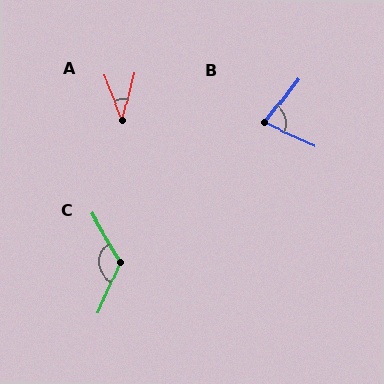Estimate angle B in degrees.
Approximately 78 degrees.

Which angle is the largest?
C, at approximately 126 degrees.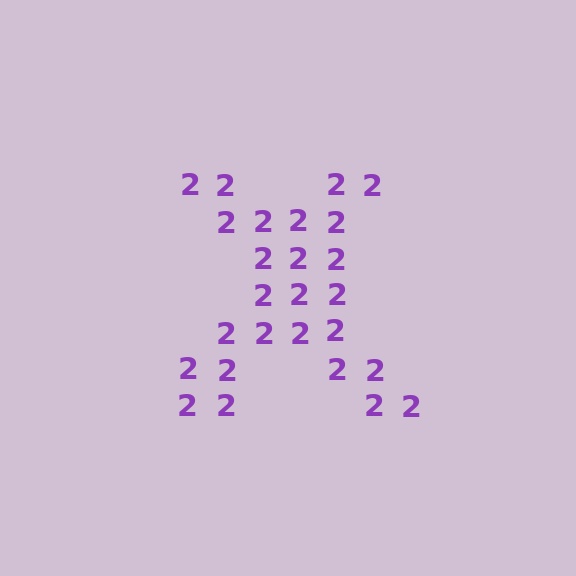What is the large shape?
The large shape is the letter X.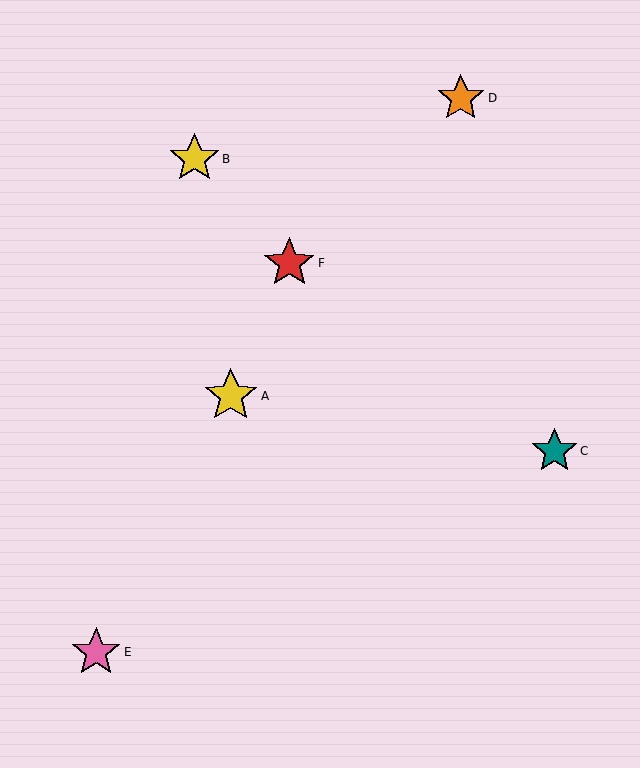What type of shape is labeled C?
Shape C is a teal star.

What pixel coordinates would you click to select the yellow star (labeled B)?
Click at (194, 159) to select the yellow star B.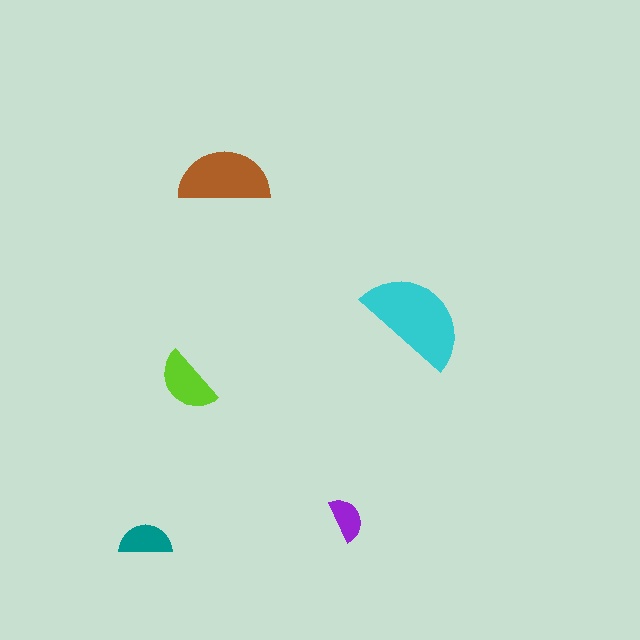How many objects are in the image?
There are 5 objects in the image.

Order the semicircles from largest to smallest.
the cyan one, the brown one, the lime one, the teal one, the purple one.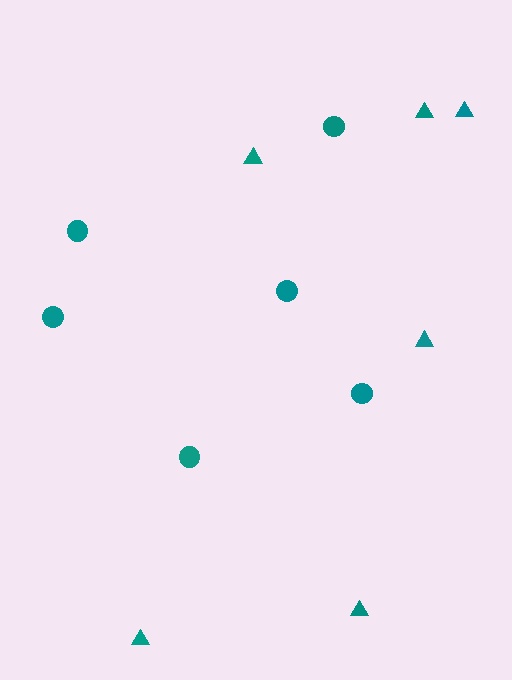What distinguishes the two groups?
There are 2 groups: one group of triangles (6) and one group of circles (6).